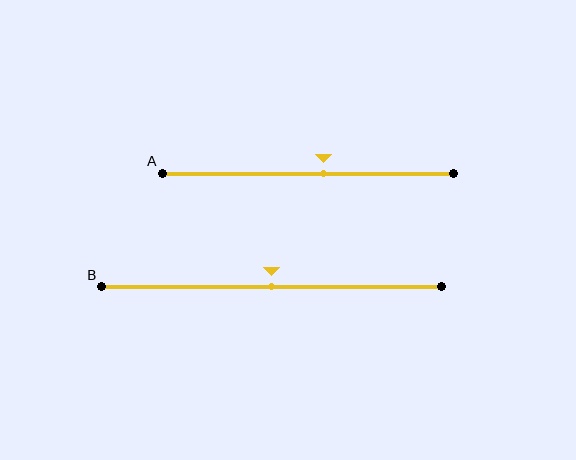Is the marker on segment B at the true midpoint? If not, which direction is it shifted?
Yes, the marker on segment B is at the true midpoint.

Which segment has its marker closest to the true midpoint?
Segment B has its marker closest to the true midpoint.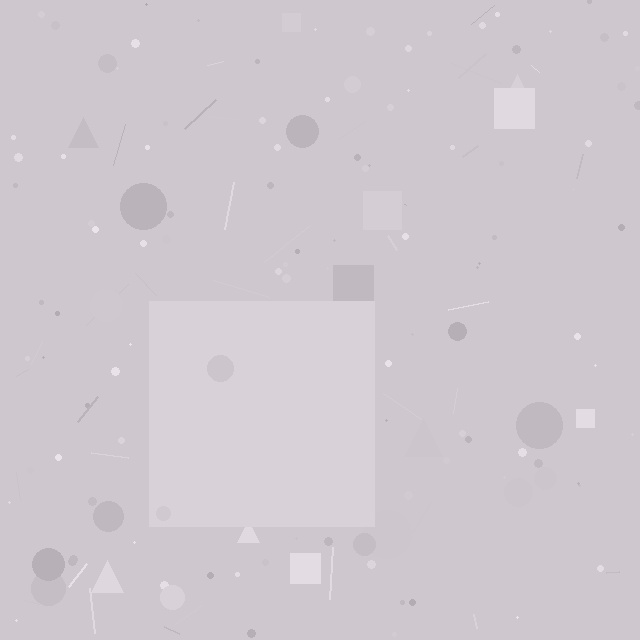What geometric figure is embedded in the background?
A square is embedded in the background.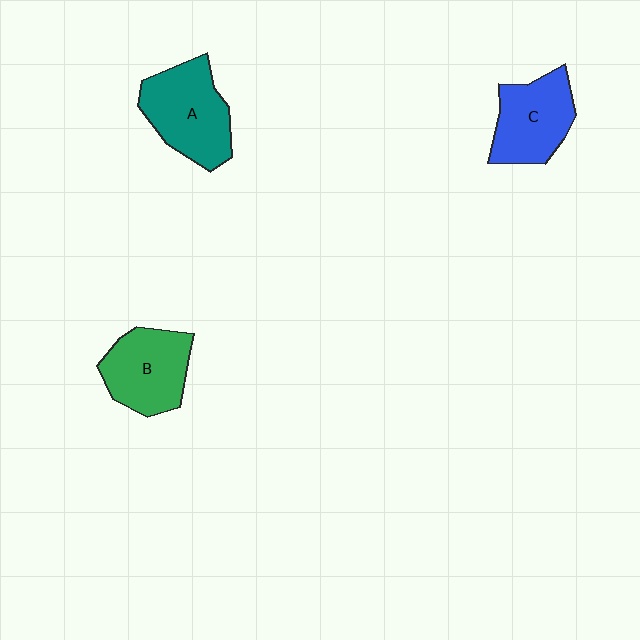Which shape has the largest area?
Shape A (teal).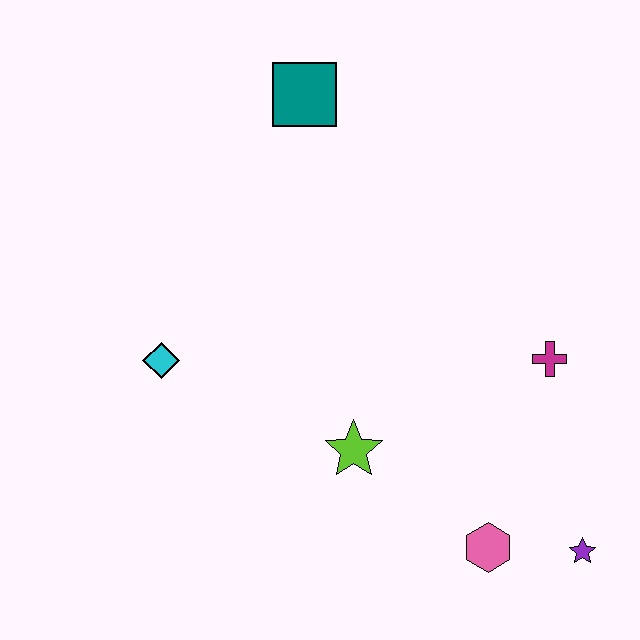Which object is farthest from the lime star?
The teal square is farthest from the lime star.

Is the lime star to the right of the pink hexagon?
No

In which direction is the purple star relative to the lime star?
The purple star is to the right of the lime star.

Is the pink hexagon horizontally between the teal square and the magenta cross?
Yes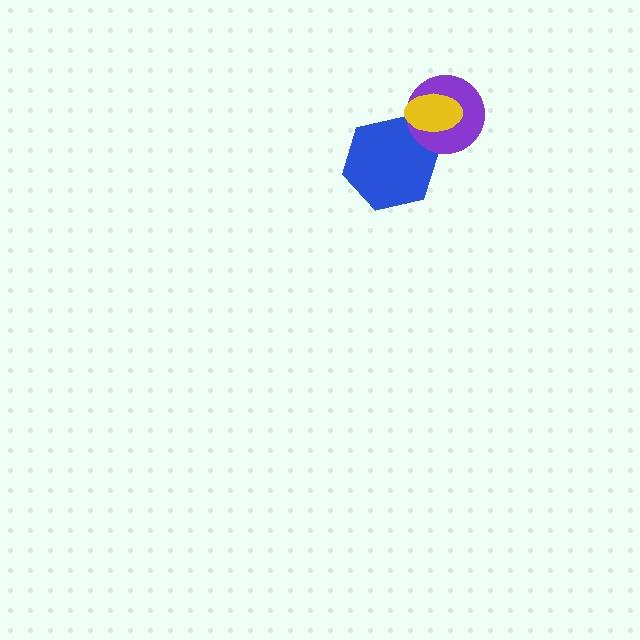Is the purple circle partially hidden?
Yes, it is partially covered by another shape.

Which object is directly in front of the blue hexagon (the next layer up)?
The purple circle is directly in front of the blue hexagon.